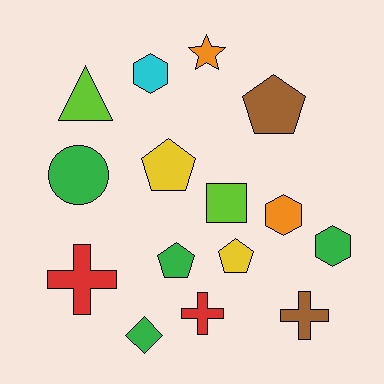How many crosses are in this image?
There are 3 crosses.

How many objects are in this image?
There are 15 objects.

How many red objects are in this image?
There are 2 red objects.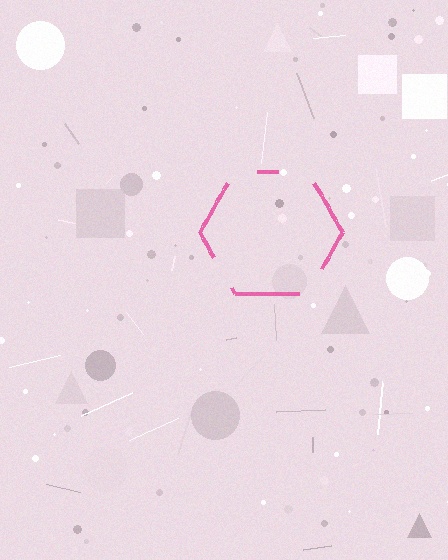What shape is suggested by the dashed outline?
The dashed outline suggests a hexagon.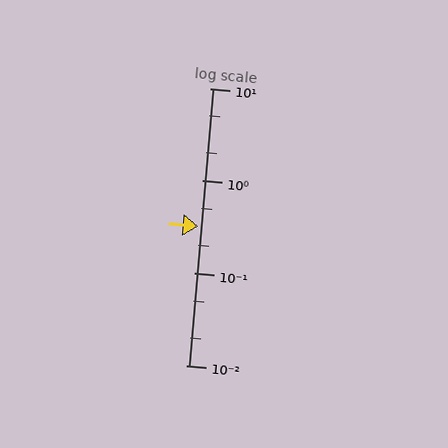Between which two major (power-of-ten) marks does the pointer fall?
The pointer is between 0.1 and 1.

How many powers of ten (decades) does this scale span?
The scale spans 3 decades, from 0.01 to 10.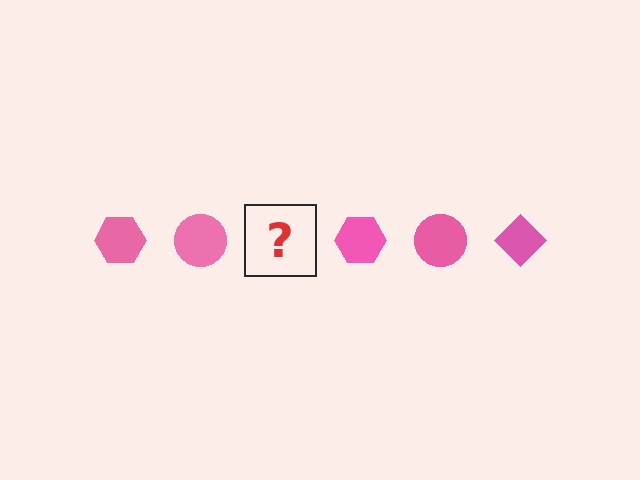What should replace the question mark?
The question mark should be replaced with a pink diamond.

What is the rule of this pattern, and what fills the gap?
The rule is that the pattern cycles through hexagon, circle, diamond shapes in pink. The gap should be filled with a pink diamond.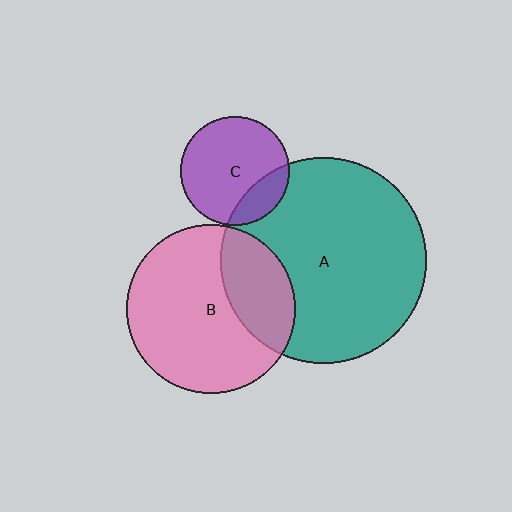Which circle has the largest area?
Circle A (teal).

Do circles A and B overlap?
Yes.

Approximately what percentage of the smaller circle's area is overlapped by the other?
Approximately 30%.